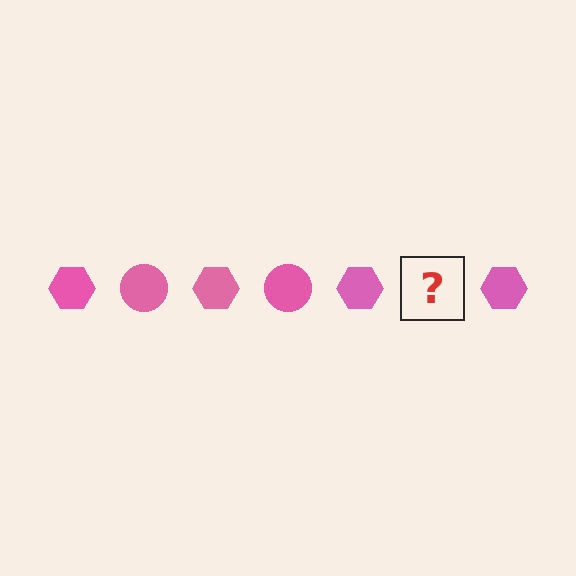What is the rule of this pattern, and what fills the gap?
The rule is that the pattern cycles through hexagon, circle shapes in pink. The gap should be filled with a pink circle.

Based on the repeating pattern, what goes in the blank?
The blank should be a pink circle.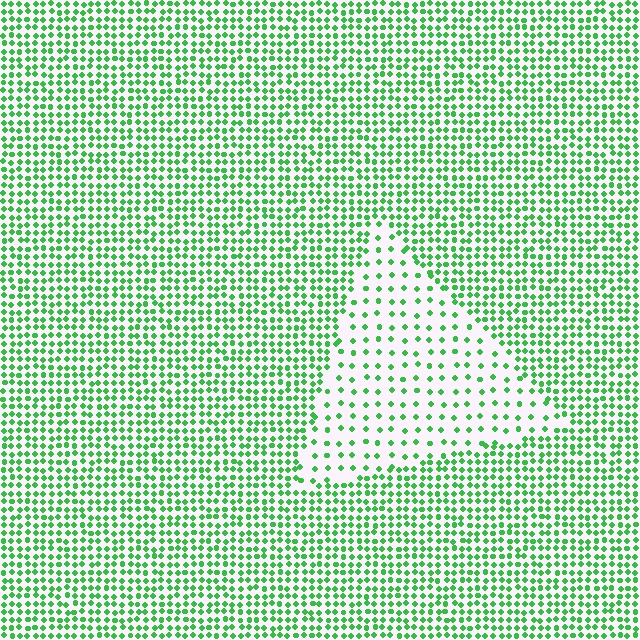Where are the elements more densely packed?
The elements are more densely packed outside the triangle boundary.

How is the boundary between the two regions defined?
The boundary is defined by a change in element density (approximately 2.6x ratio). All elements are the same color, size, and shape.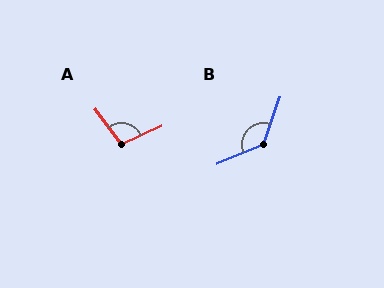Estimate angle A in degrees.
Approximately 101 degrees.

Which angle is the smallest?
A, at approximately 101 degrees.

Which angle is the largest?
B, at approximately 131 degrees.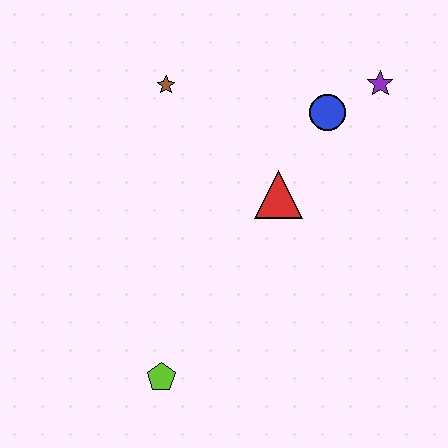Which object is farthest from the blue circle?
The lime pentagon is farthest from the blue circle.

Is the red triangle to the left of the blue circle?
Yes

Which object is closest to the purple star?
The blue circle is closest to the purple star.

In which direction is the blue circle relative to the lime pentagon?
The blue circle is above the lime pentagon.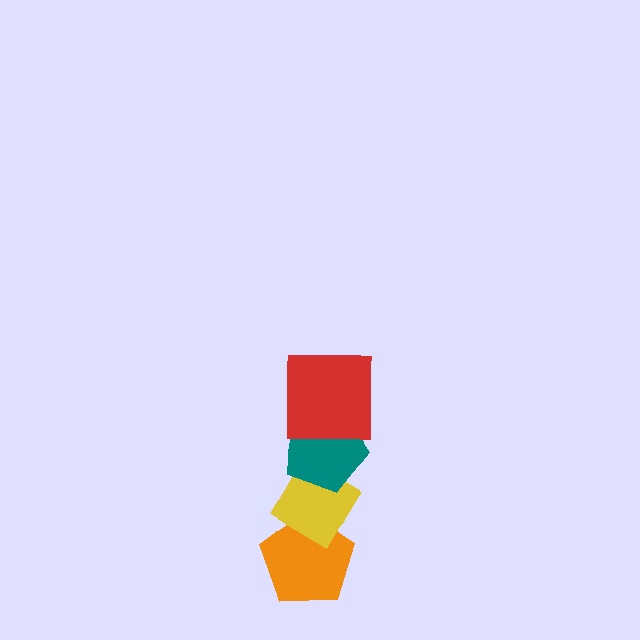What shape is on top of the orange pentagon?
The yellow diamond is on top of the orange pentagon.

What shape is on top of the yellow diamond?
The teal pentagon is on top of the yellow diamond.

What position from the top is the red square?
The red square is 1st from the top.